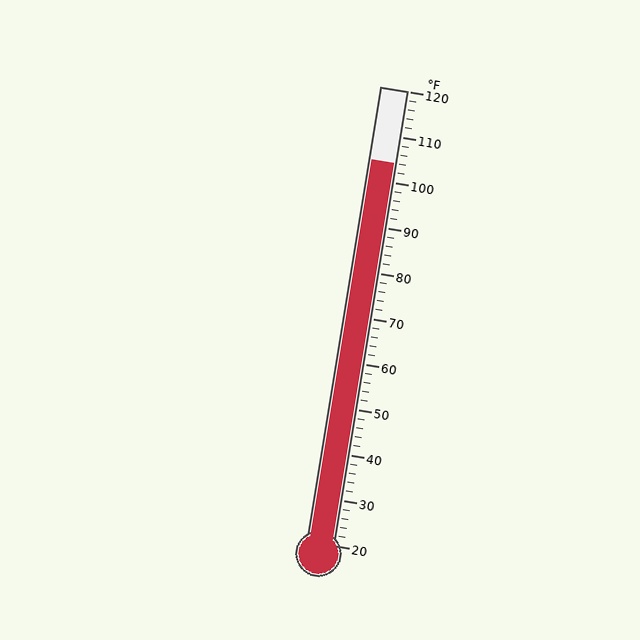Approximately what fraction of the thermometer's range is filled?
The thermometer is filled to approximately 85% of its range.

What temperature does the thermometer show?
The thermometer shows approximately 104°F.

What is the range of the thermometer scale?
The thermometer scale ranges from 20°F to 120°F.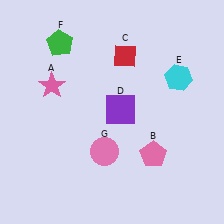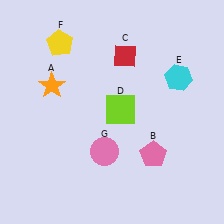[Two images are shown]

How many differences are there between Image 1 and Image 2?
There are 3 differences between the two images.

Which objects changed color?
A changed from pink to orange. D changed from purple to lime. F changed from green to yellow.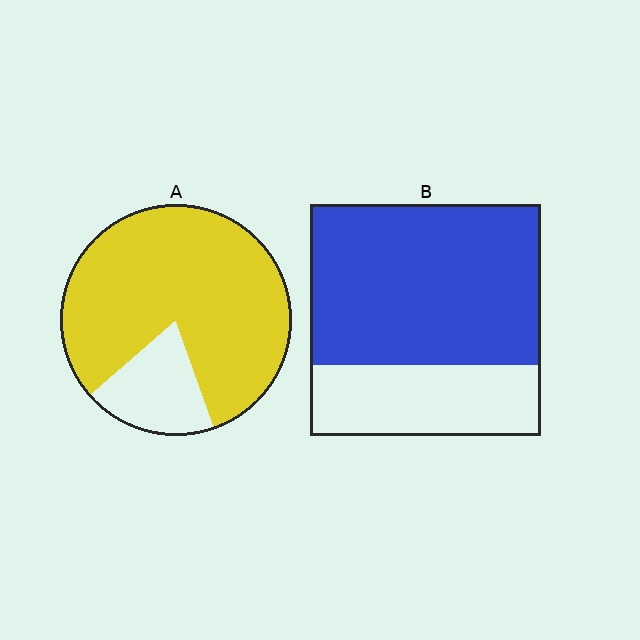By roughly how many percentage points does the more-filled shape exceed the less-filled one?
By roughly 10 percentage points (A over B).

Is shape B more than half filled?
Yes.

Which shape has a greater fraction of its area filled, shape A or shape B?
Shape A.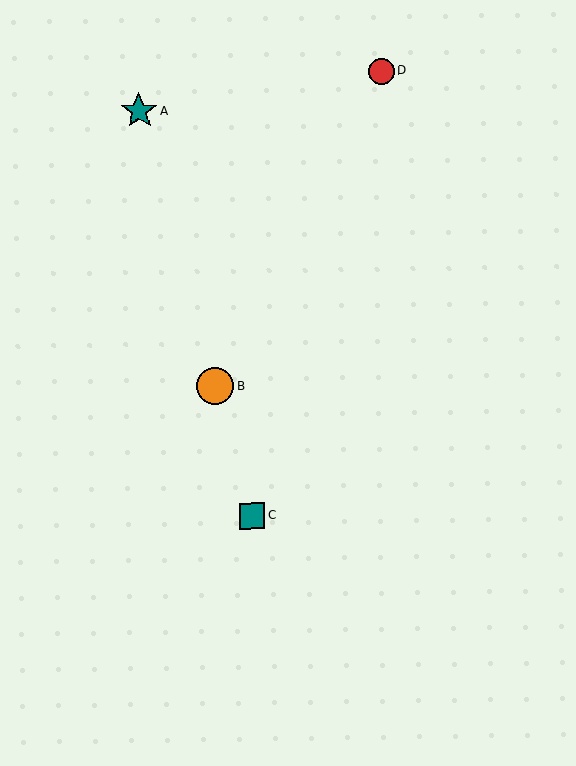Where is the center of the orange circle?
The center of the orange circle is at (215, 386).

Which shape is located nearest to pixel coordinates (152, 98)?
The teal star (labeled A) at (139, 111) is nearest to that location.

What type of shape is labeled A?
Shape A is a teal star.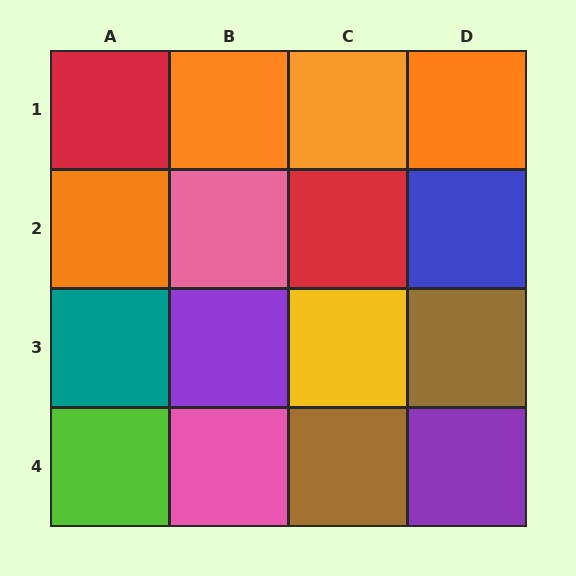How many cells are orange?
4 cells are orange.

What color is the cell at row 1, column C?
Orange.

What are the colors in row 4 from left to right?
Lime, pink, brown, purple.